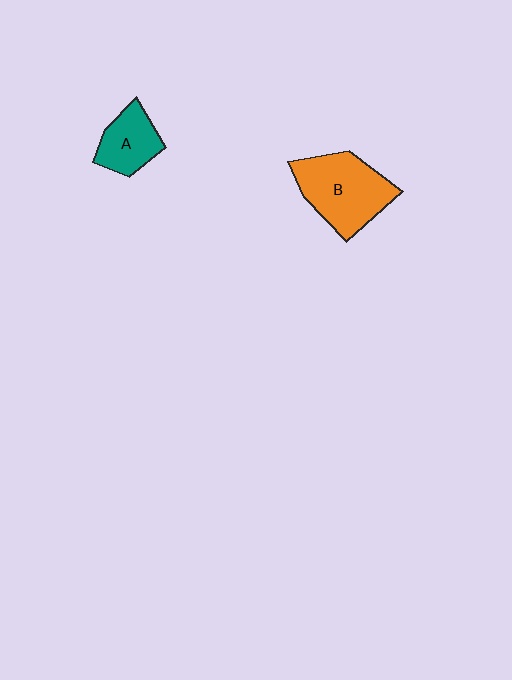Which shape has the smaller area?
Shape A (teal).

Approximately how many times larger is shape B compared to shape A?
Approximately 1.8 times.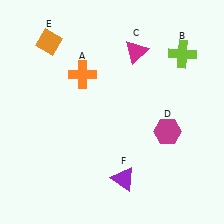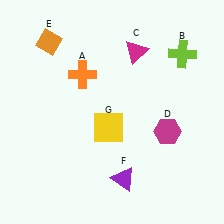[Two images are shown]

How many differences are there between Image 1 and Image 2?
There is 1 difference between the two images.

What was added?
A yellow square (G) was added in Image 2.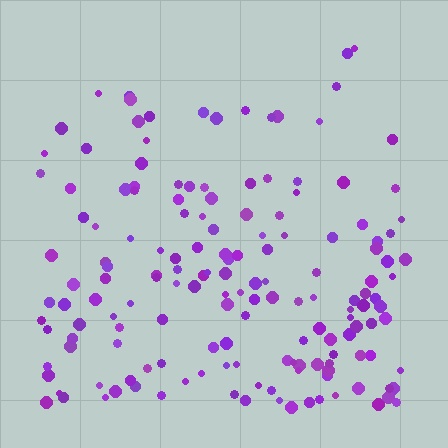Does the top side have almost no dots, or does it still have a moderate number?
Still a moderate number, just noticeably fewer than the bottom.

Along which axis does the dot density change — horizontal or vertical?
Vertical.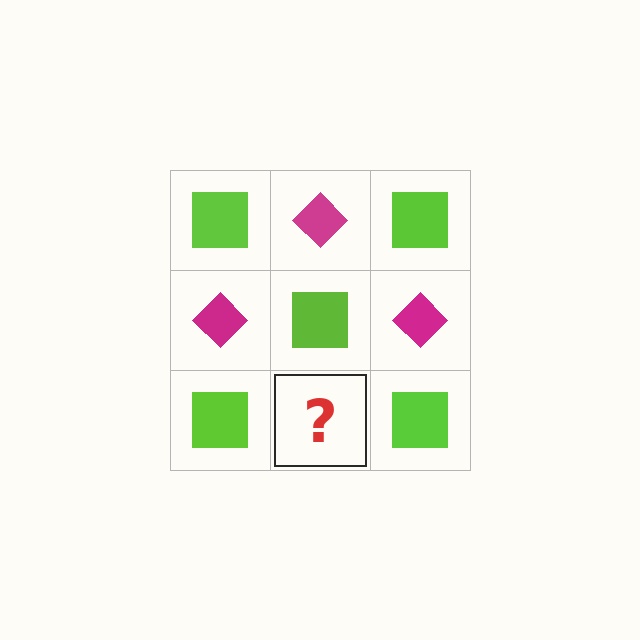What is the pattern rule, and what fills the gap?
The rule is that it alternates lime square and magenta diamond in a checkerboard pattern. The gap should be filled with a magenta diamond.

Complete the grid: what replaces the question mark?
The question mark should be replaced with a magenta diamond.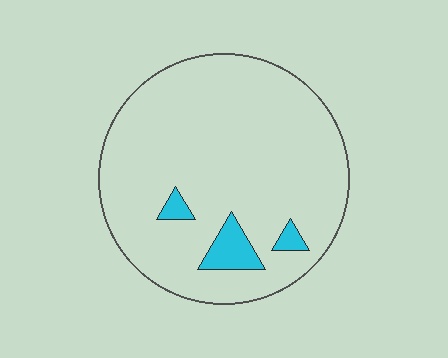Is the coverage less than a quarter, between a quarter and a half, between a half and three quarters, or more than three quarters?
Less than a quarter.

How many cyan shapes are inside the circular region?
3.